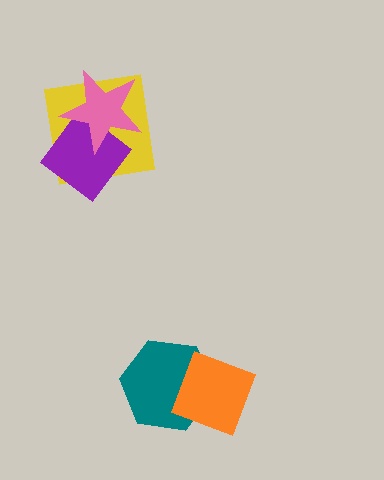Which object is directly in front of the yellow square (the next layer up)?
The purple diamond is directly in front of the yellow square.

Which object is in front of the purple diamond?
The pink star is in front of the purple diamond.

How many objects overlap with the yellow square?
2 objects overlap with the yellow square.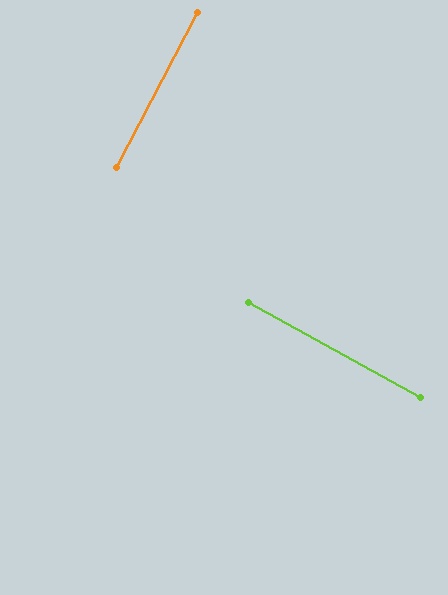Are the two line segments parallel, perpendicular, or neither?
Perpendicular — they meet at approximately 89°.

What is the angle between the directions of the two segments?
Approximately 89 degrees.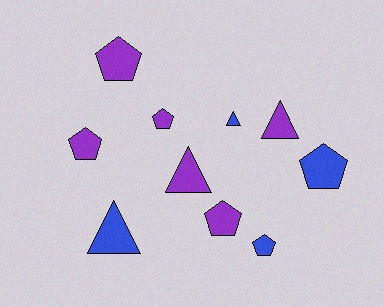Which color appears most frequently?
Purple, with 6 objects.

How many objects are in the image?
There are 10 objects.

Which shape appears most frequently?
Pentagon, with 6 objects.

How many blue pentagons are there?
There are 2 blue pentagons.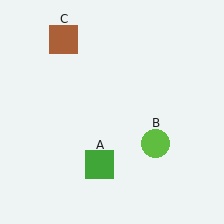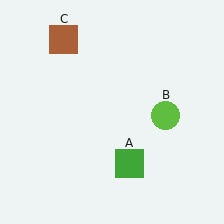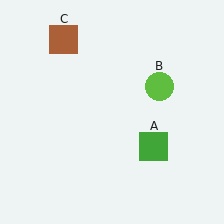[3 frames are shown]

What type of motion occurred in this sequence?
The green square (object A), lime circle (object B) rotated counterclockwise around the center of the scene.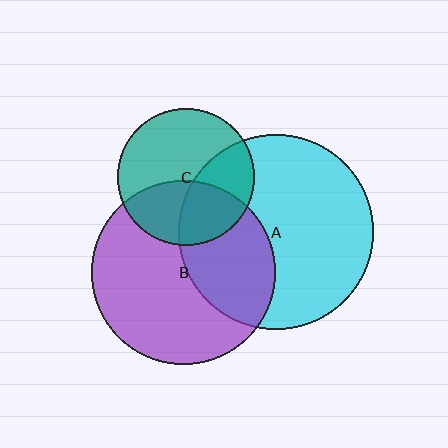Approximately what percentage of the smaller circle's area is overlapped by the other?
Approximately 35%.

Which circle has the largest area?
Circle A (cyan).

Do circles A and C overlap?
Yes.